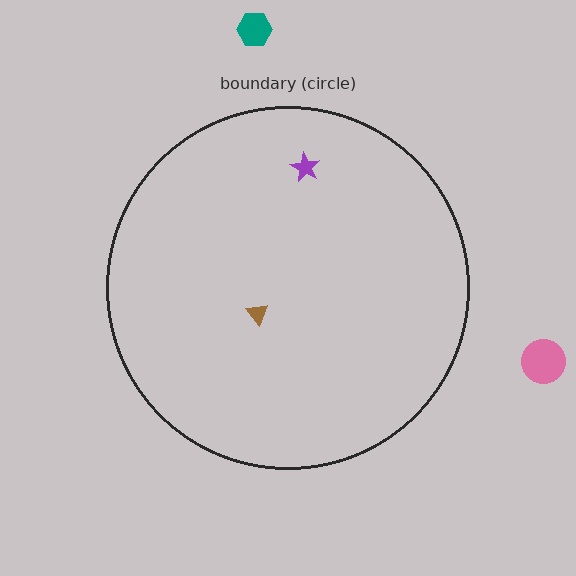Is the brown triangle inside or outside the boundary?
Inside.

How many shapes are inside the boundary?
2 inside, 2 outside.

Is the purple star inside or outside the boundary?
Inside.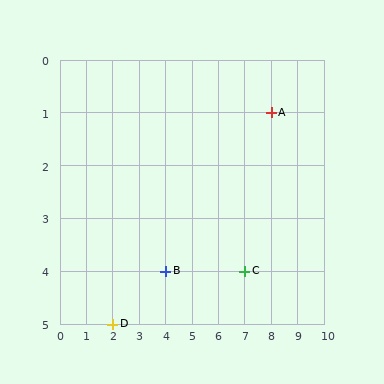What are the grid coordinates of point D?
Point D is at grid coordinates (2, 5).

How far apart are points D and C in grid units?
Points D and C are 5 columns and 1 row apart (about 5.1 grid units diagonally).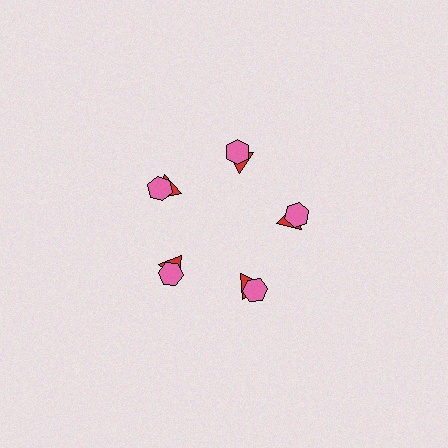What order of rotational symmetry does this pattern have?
This pattern has 5-fold rotational symmetry.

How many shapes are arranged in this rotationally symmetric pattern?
There are 10 shapes, arranged in 5 groups of 2.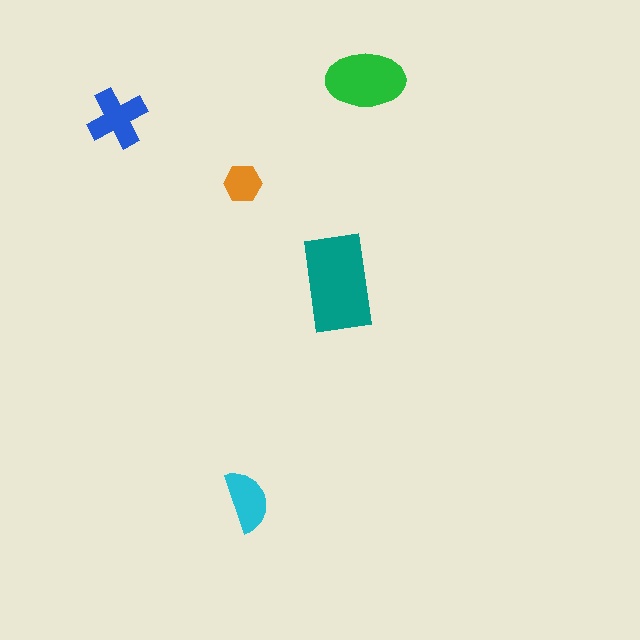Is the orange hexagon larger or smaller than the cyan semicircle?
Smaller.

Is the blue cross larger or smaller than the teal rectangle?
Smaller.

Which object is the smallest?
The orange hexagon.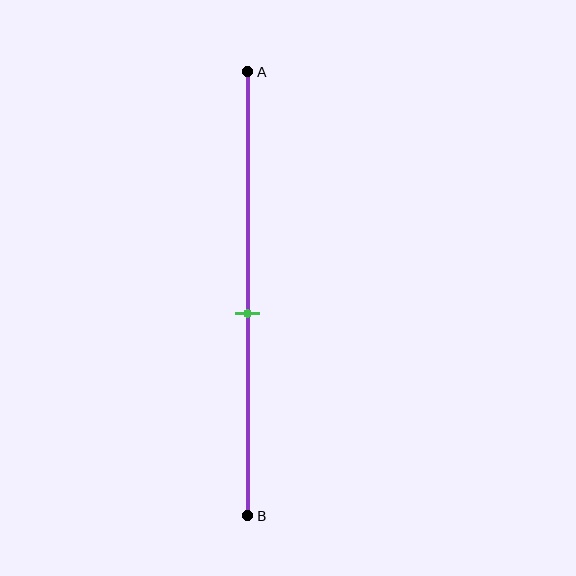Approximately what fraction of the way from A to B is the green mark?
The green mark is approximately 55% of the way from A to B.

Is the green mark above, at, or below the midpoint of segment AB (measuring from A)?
The green mark is below the midpoint of segment AB.